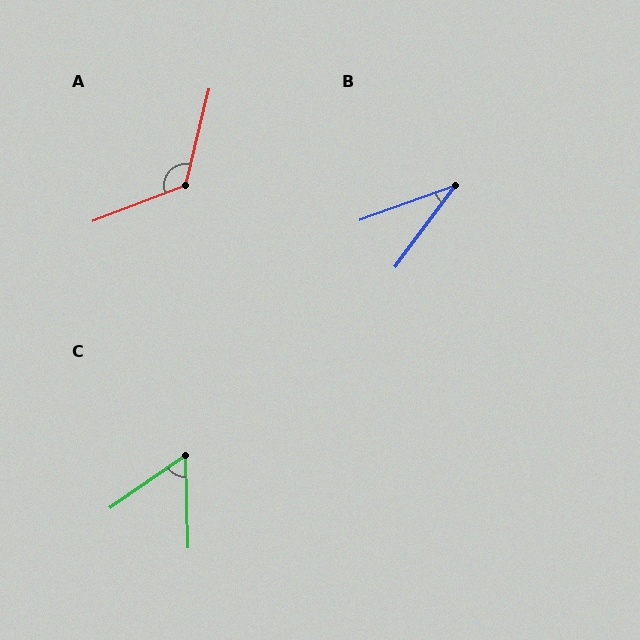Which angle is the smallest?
B, at approximately 33 degrees.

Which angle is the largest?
A, at approximately 125 degrees.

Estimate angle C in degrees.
Approximately 57 degrees.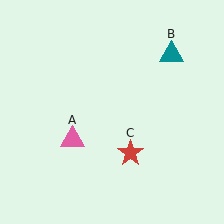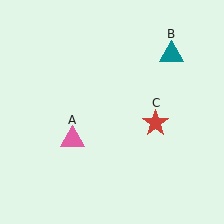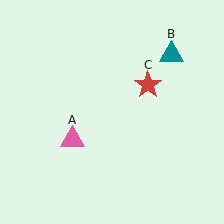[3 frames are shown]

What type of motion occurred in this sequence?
The red star (object C) rotated counterclockwise around the center of the scene.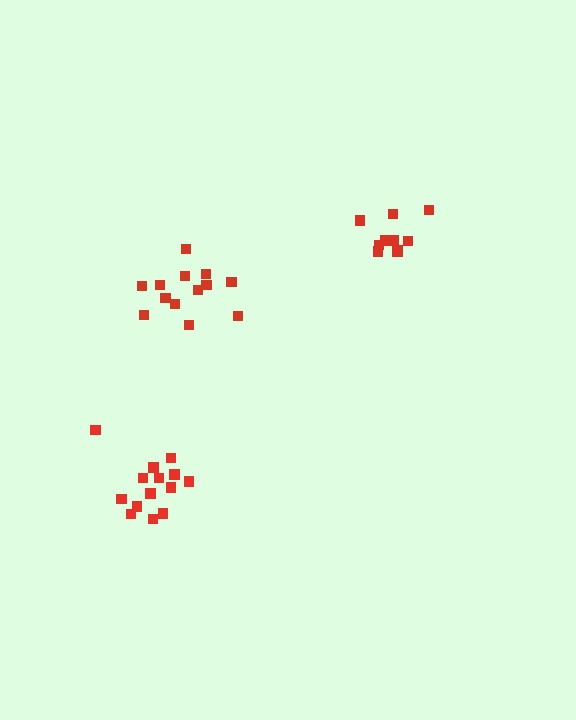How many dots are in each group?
Group 1: 10 dots, Group 2: 13 dots, Group 3: 14 dots (37 total).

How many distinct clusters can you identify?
There are 3 distinct clusters.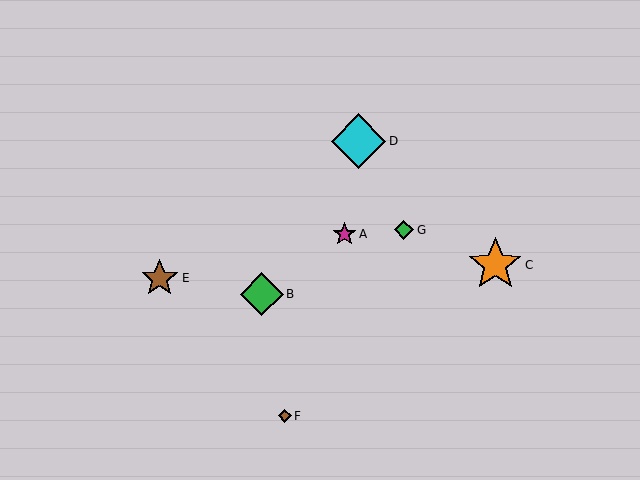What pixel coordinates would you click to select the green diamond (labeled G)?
Click at (404, 230) to select the green diamond G.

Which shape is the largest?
The cyan diamond (labeled D) is the largest.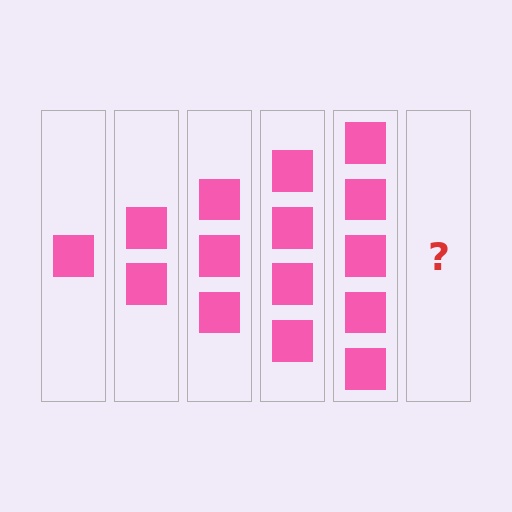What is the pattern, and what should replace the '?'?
The pattern is that each step adds one more square. The '?' should be 6 squares.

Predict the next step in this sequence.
The next step is 6 squares.